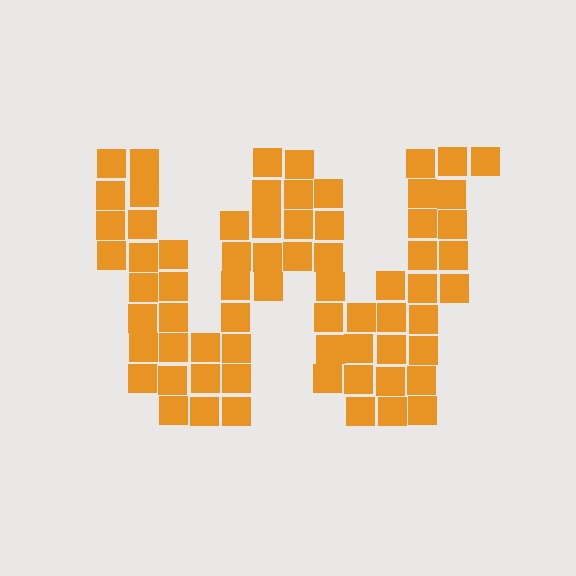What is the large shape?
The large shape is the letter W.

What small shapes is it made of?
It is made of small squares.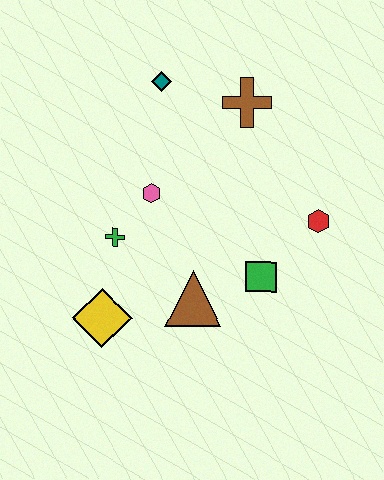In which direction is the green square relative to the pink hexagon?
The green square is to the right of the pink hexagon.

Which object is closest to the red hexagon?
The green square is closest to the red hexagon.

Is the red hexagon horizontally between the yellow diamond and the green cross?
No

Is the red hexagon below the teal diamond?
Yes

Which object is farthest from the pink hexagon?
The red hexagon is farthest from the pink hexagon.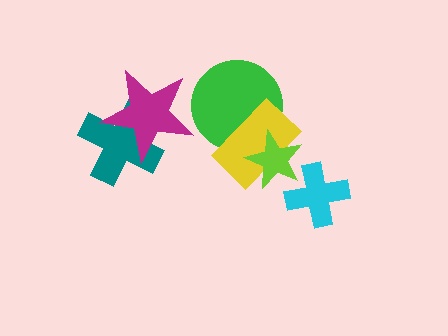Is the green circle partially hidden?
Yes, it is partially covered by another shape.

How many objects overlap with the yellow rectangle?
2 objects overlap with the yellow rectangle.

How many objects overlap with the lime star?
3 objects overlap with the lime star.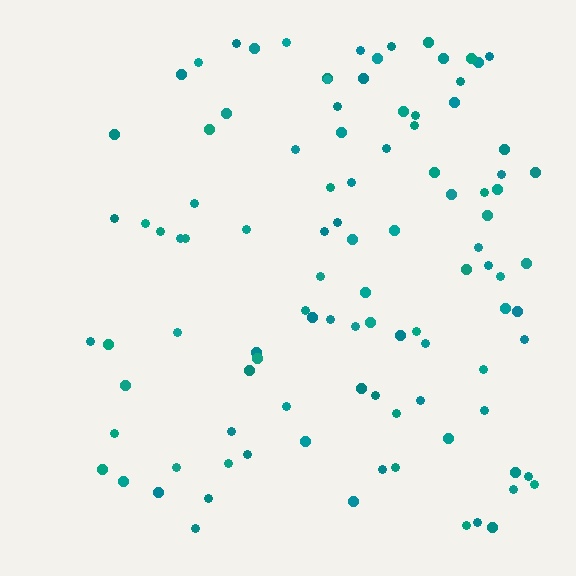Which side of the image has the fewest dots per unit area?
The left.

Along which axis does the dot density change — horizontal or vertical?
Horizontal.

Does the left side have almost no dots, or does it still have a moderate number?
Still a moderate number, just noticeably fewer than the right.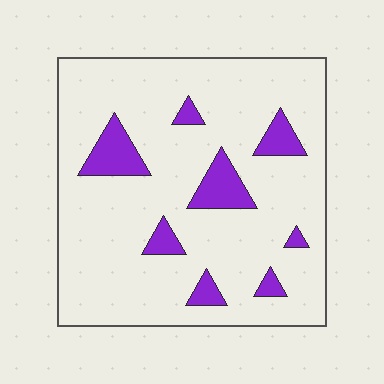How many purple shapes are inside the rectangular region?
8.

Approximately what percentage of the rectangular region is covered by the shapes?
Approximately 15%.